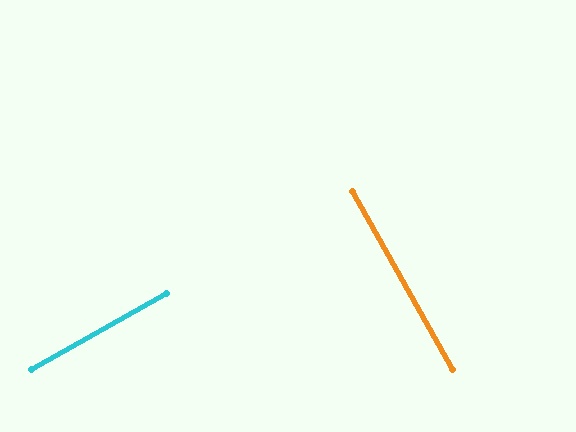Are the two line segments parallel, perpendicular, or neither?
Perpendicular — they meet at approximately 90°.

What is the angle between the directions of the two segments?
Approximately 90 degrees.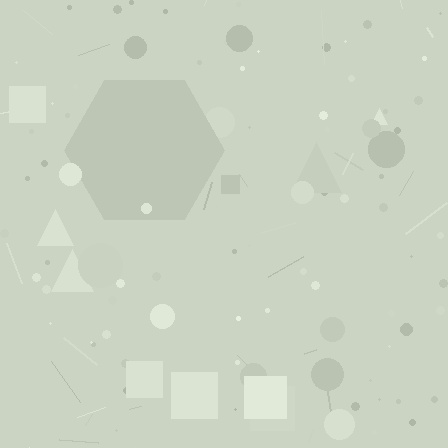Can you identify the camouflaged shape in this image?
The camouflaged shape is a hexagon.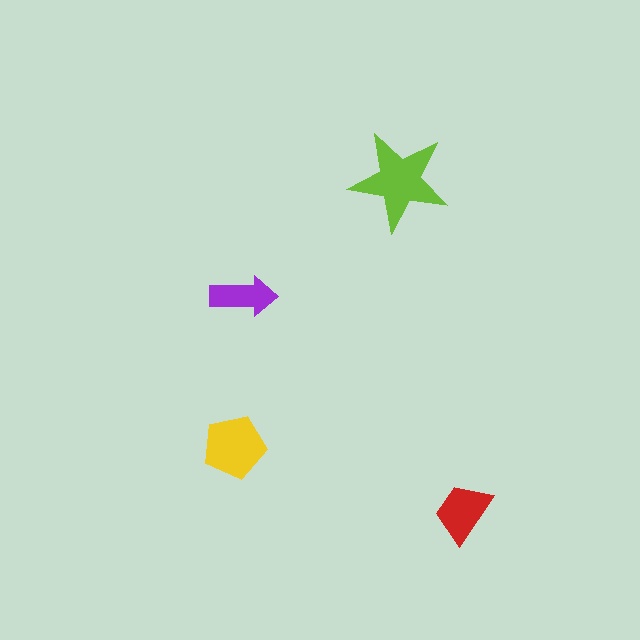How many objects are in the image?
There are 4 objects in the image.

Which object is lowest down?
The red trapezoid is bottommost.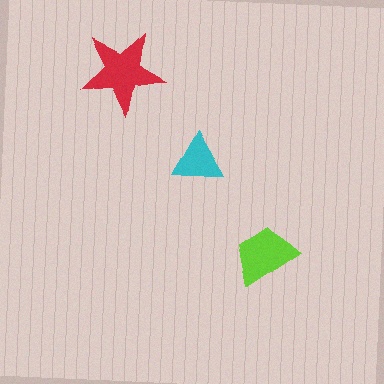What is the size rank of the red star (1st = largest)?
1st.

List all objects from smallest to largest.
The cyan triangle, the lime trapezoid, the red star.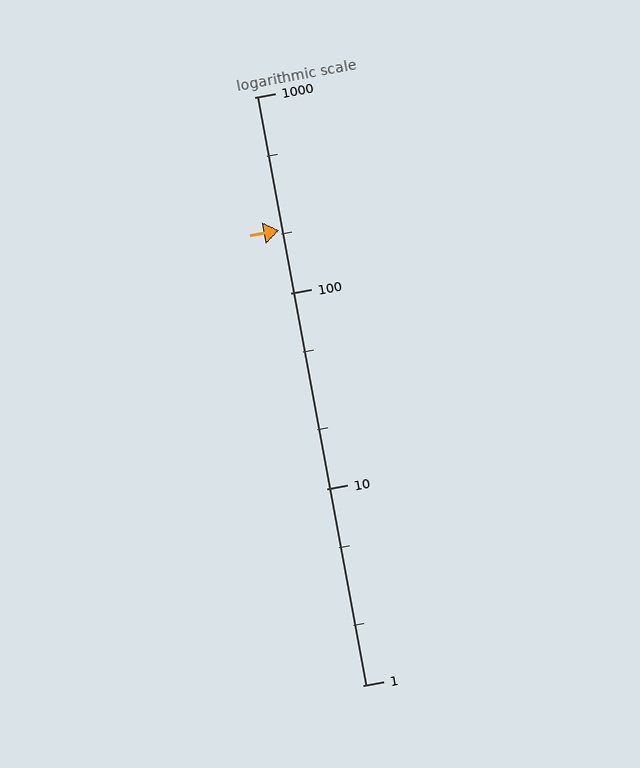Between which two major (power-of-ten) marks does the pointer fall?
The pointer is between 100 and 1000.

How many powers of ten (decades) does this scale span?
The scale spans 3 decades, from 1 to 1000.